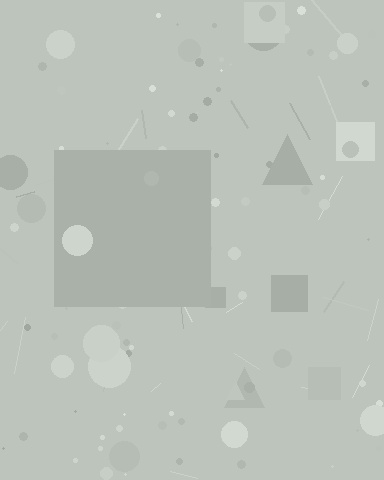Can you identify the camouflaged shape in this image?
The camouflaged shape is a square.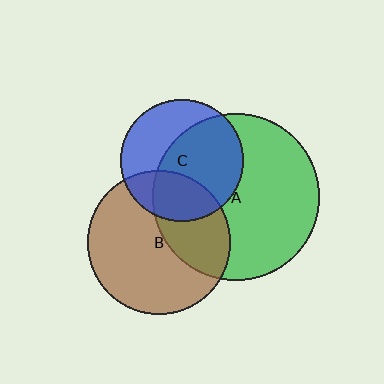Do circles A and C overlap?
Yes.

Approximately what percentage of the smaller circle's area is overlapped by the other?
Approximately 60%.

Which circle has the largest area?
Circle A (green).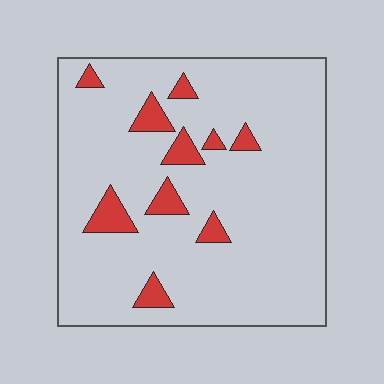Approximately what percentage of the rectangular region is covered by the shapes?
Approximately 10%.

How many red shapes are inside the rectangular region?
10.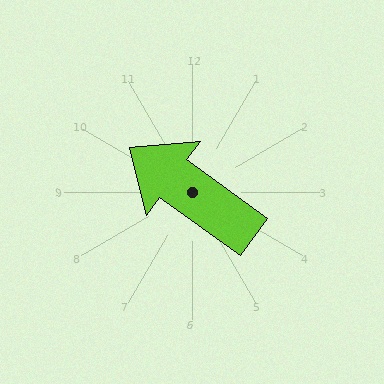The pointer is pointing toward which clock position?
Roughly 10 o'clock.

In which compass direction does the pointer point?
Northwest.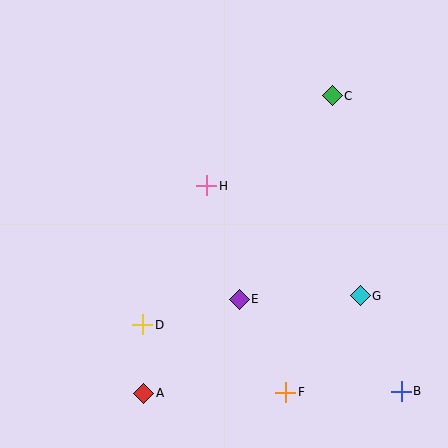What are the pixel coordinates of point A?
Point A is at (144, 393).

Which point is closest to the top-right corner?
Point C is closest to the top-right corner.